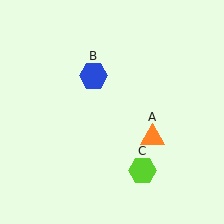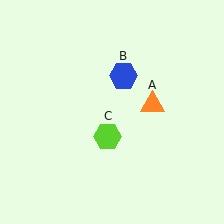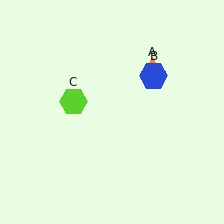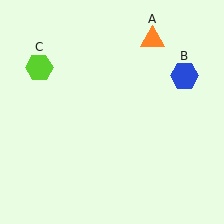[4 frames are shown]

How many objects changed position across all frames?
3 objects changed position: orange triangle (object A), blue hexagon (object B), lime hexagon (object C).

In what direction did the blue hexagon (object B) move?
The blue hexagon (object B) moved right.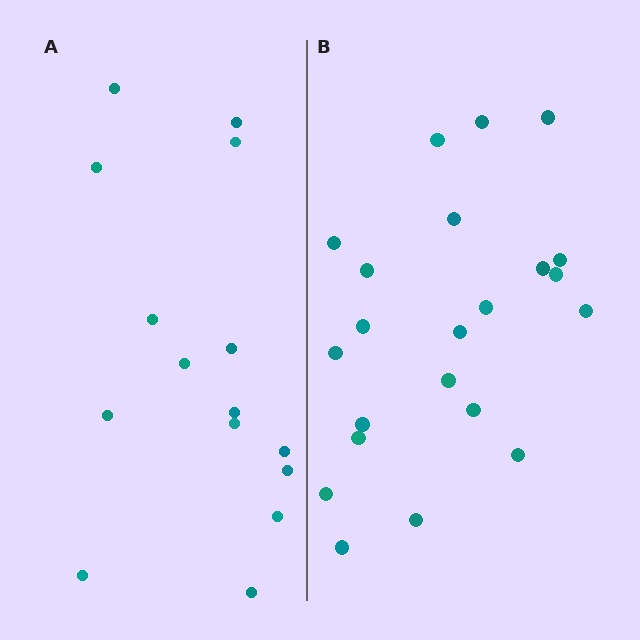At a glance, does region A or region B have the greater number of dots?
Region B (the right region) has more dots.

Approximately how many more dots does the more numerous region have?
Region B has roughly 8 or so more dots than region A.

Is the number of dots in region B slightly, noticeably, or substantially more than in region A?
Region B has substantially more. The ratio is roughly 1.5 to 1.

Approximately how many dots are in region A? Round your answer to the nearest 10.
About 20 dots. (The exact count is 15, which rounds to 20.)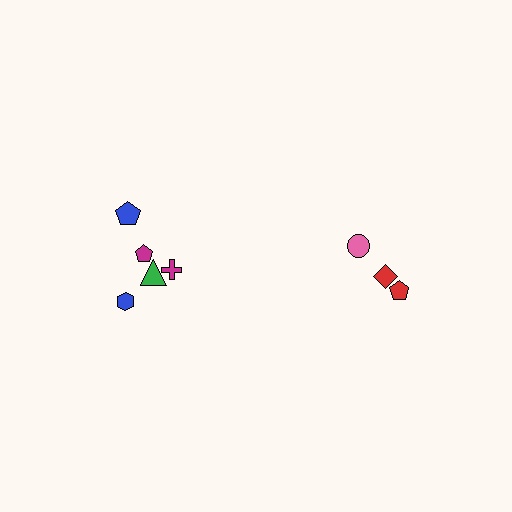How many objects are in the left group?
There are 5 objects.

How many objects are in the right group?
There are 3 objects.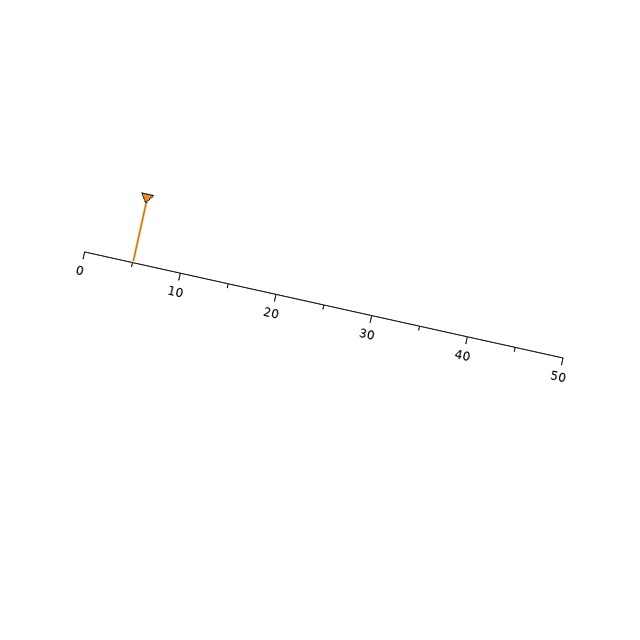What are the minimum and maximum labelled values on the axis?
The axis runs from 0 to 50.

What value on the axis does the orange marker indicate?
The marker indicates approximately 5.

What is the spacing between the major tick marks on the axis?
The major ticks are spaced 10 apart.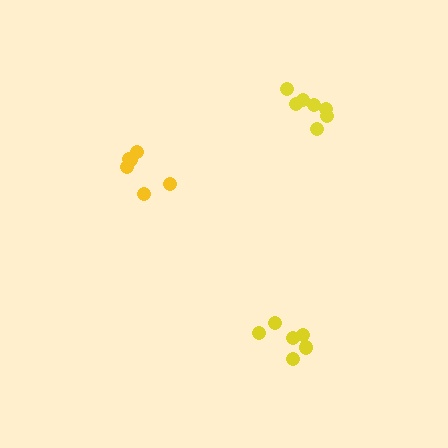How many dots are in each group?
Group 1: 6 dots, Group 2: 7 dots, Group 3: 6 dots (19 total).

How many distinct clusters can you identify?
There are 3 distinct clusters.